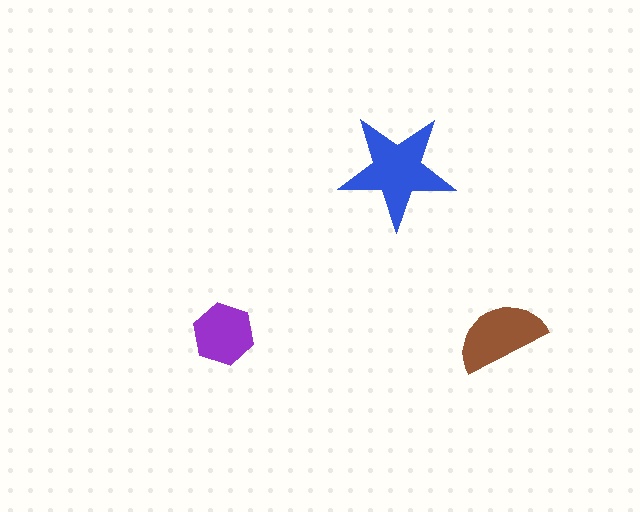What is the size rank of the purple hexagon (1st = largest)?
3rd.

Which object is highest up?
The blue star is topmost.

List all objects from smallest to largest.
The purple hexagon, the brown semicircle, the blue star.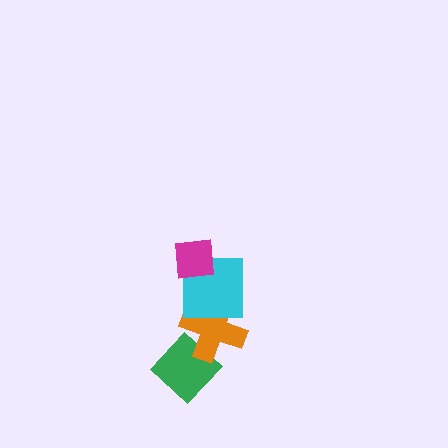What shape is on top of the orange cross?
The cyan square is on top of the orange cross.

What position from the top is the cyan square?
The cyan square is 2nd from the top.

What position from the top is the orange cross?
The orange cross is 3rd from the top.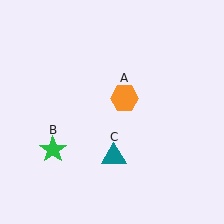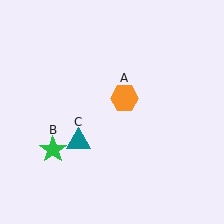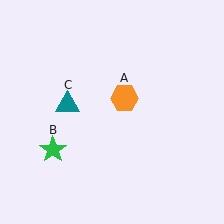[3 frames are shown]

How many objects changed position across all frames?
1 object changed position: teal triangle (object C).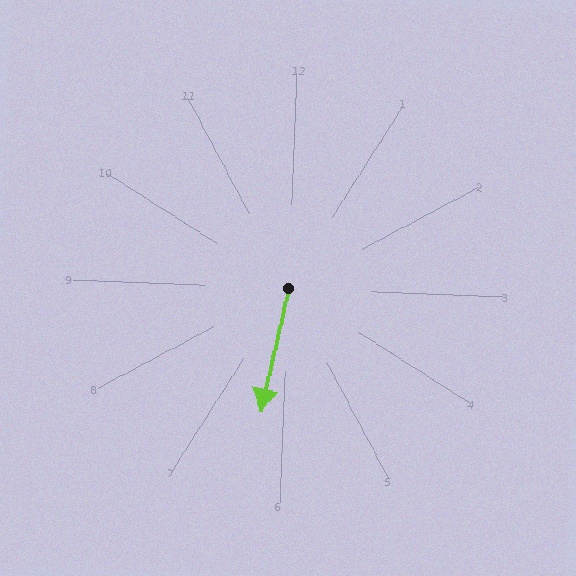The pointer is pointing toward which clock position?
Roughly 6 o'clock.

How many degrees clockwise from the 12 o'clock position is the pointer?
Approximately 190 degrees.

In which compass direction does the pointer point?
South.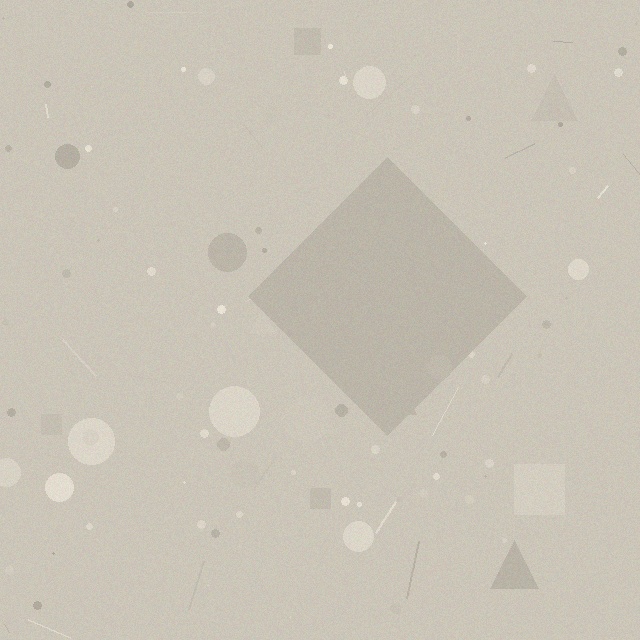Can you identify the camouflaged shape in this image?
The camouflaged shape is a diamond.